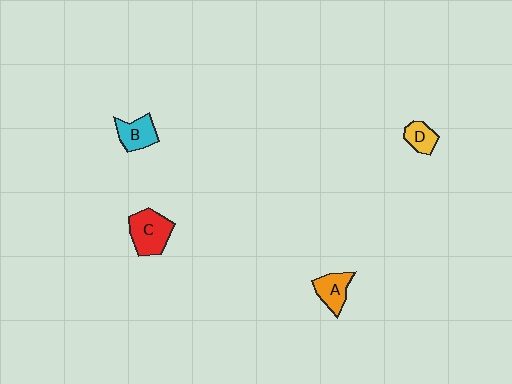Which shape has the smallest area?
Shape D (yellow).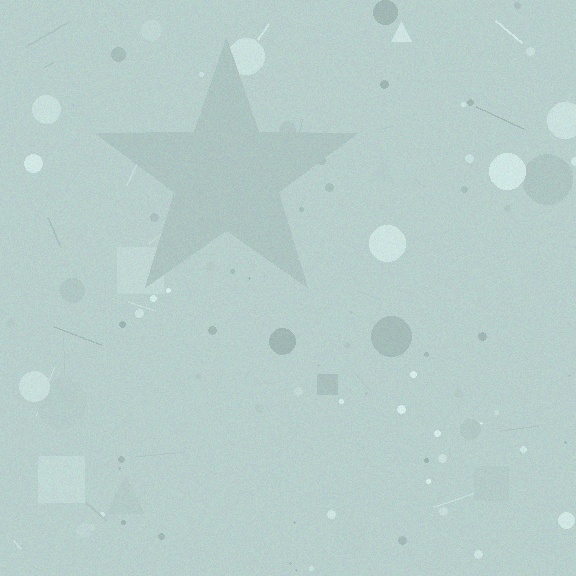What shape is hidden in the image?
A star is hidden in the image.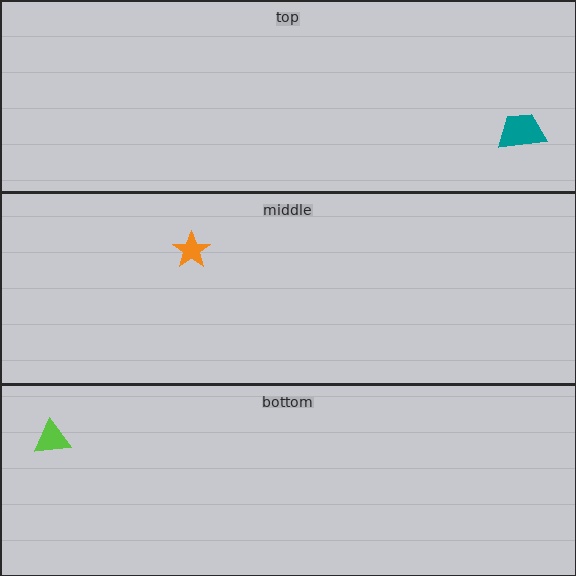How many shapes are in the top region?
1.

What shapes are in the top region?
The teal trapezoid.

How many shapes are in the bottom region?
1.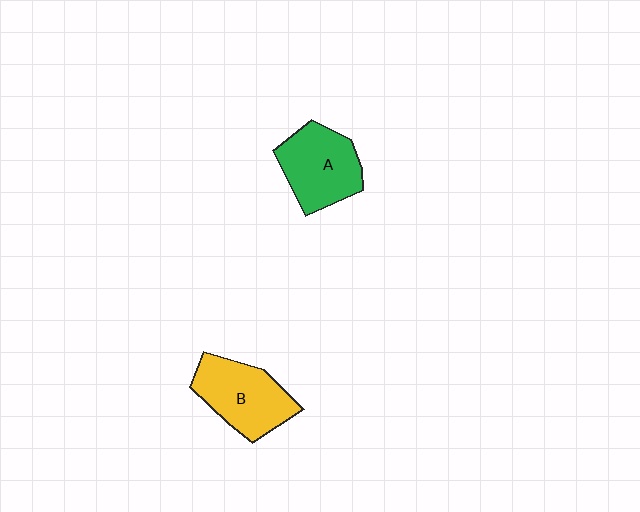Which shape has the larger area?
Shape B (yellow).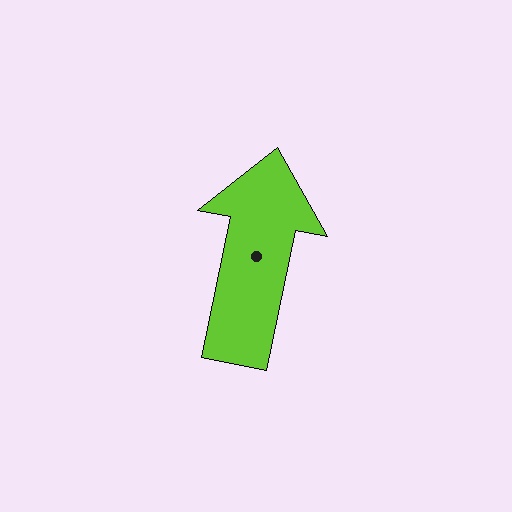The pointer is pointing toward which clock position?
Roughly 12 o'clock.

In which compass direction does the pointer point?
North.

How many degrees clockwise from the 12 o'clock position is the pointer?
Approximately 11 degrees.